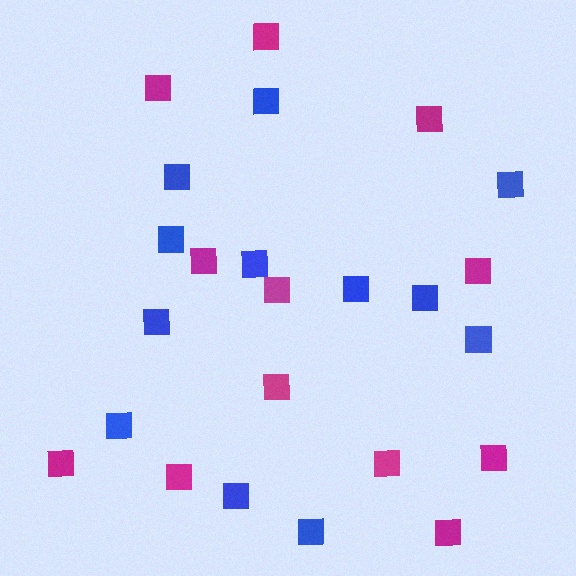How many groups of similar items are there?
There are 2 groups: one group of blue squares (12) and one group of magenta squares (12).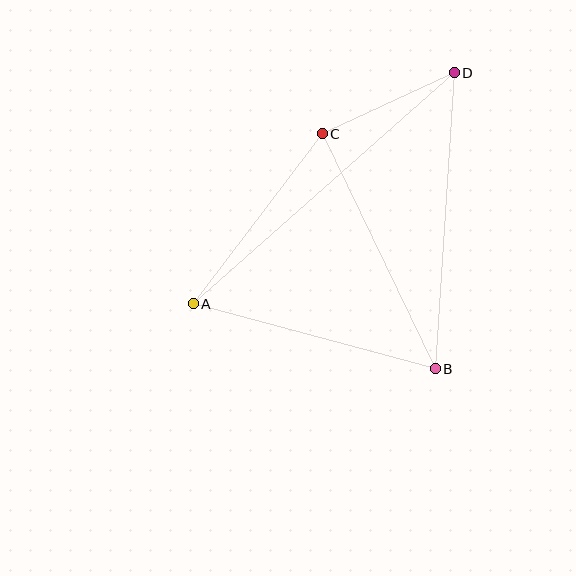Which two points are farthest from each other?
Points A and D are farthest from each other.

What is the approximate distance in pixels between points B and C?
The distance between B and C is approximately 261 pixels.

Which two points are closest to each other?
Points C and D are closest to each other.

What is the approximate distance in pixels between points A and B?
The distance between A and B is approximately 250 pixels.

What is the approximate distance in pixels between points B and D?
The distance between B and D is approximately 297 pixels.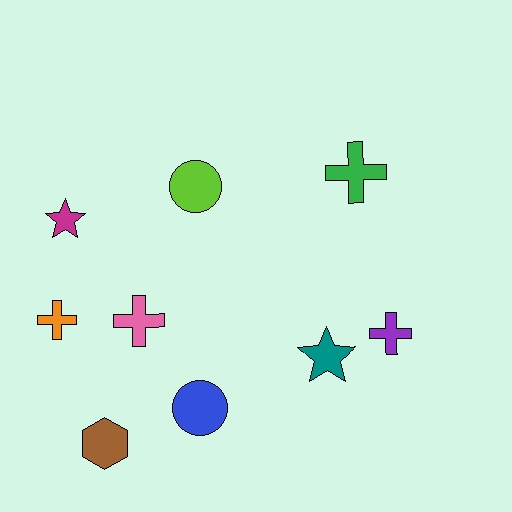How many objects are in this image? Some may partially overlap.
There are 9 objects.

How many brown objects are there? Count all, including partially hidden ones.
There is 1 brown object.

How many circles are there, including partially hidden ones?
There are 2 circles.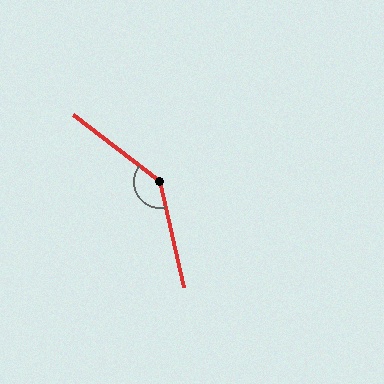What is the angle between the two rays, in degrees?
Approximately 140 degrees.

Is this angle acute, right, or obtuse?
It is obtuse.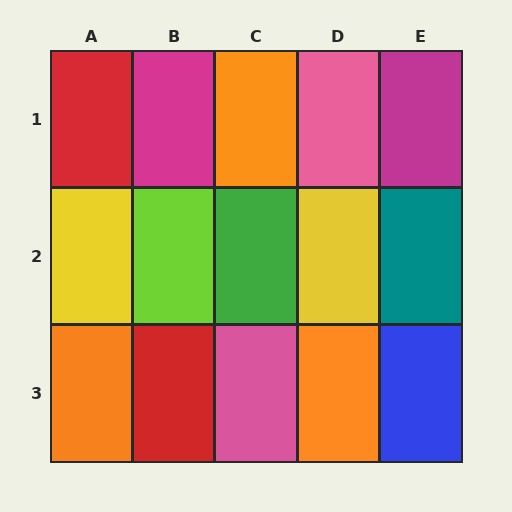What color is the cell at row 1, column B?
Magenta.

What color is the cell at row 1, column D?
Pink.